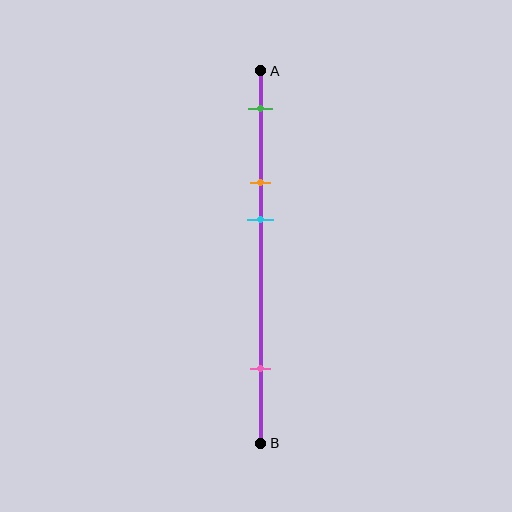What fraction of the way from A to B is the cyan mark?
The cyan mark is approximately 40% (0.4) of the way from A to B.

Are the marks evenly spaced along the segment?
No, the marks are not evenly spaced.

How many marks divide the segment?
There are 4 marks dividing the segment.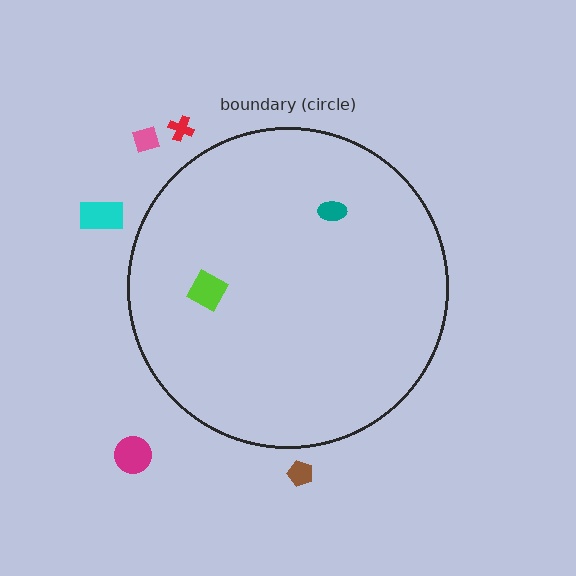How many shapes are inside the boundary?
2 inside, 5 outside.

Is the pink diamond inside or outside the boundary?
Outside.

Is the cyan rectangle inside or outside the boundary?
Outside.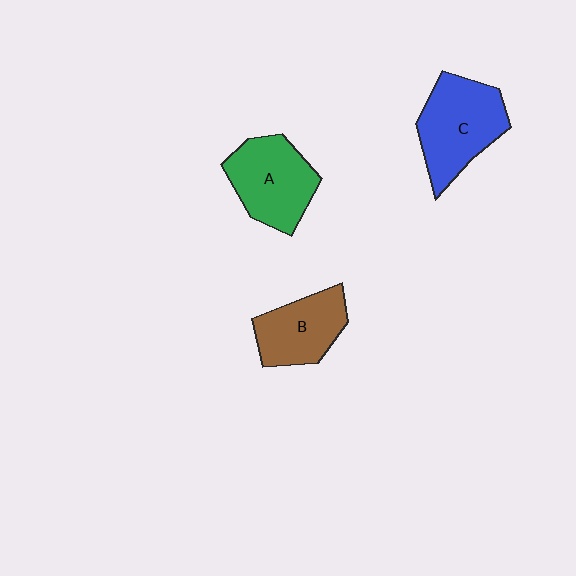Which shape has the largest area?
Shape C (blue).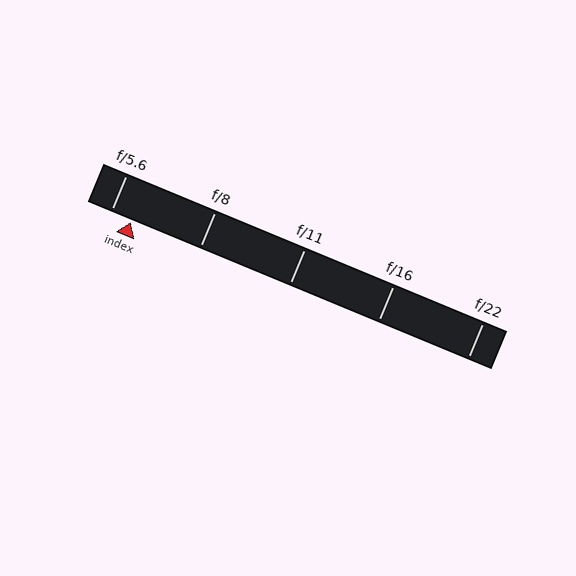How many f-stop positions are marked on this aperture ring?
There are 5 f-stop positions marked.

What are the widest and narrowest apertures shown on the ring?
The widest aperture shown is f/5.6 and the narrowest is f/22.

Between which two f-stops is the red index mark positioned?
The index mark is between f/5.6 and f/8.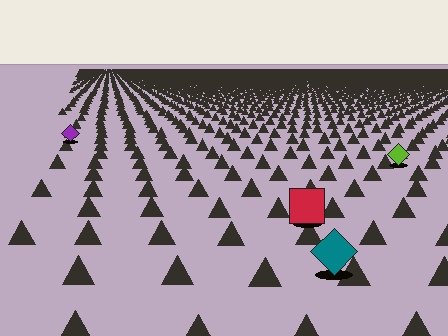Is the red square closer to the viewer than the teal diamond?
No. The teal diamond is closer — you can tell from the texture gradient: the ground texture is coarser near it.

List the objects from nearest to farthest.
From nearest to farthest: the teal diamond, the red square, the lime diamond, the purple diamond.